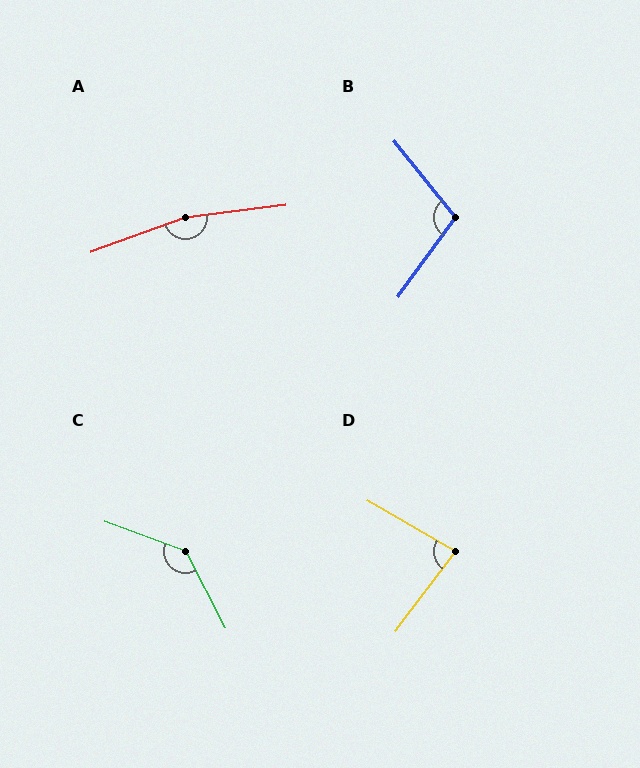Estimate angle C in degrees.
Approximately 138 degrees.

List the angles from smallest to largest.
D (83°), B (105°), C (138°), A (167°).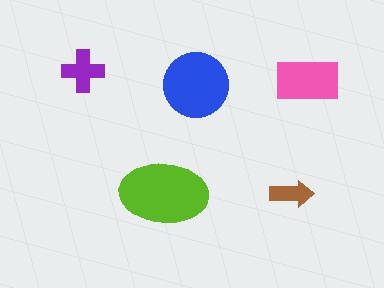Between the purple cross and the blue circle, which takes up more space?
The blue circle.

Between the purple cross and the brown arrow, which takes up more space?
The purple cross.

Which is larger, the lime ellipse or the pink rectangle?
The lime ellipse.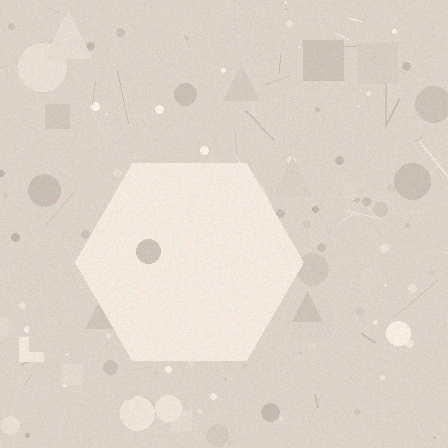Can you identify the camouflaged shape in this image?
The camouflaged shape is a hexagon.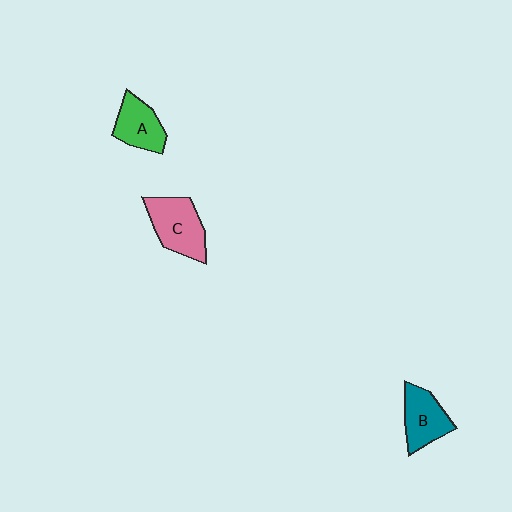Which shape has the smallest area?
Shape A (green).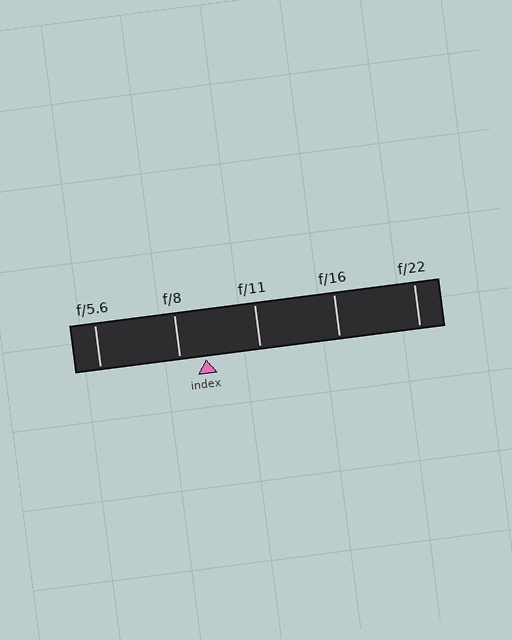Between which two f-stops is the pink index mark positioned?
The index mark is between f/8 and f/11.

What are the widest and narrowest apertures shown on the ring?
The widest aperture shown is f/5.6 and the narrowest is f/22.